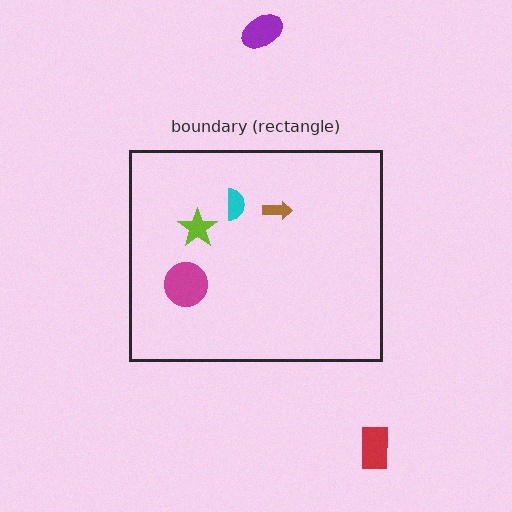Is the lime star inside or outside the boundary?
Inside.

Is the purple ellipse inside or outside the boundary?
Outside.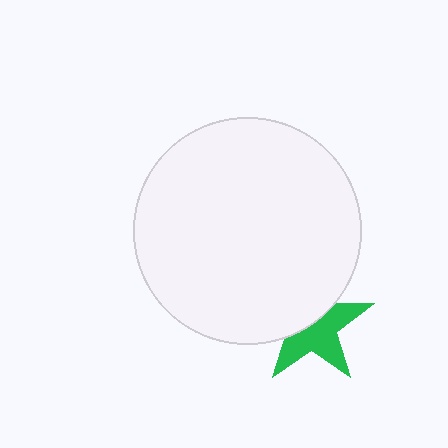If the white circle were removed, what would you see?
You would see the complete green star.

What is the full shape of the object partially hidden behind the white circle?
The partially hidden object is a green star.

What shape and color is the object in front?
The object in front is a white circle.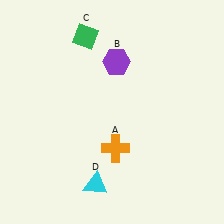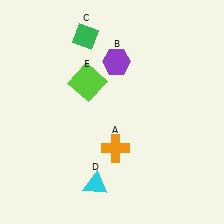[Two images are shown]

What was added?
A lime square (E) was added in Image 2.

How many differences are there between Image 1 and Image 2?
There is 1 difference between the two images.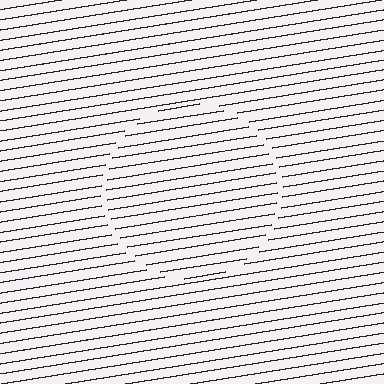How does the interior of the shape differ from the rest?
The interior of the shape contains the same grating, shifted by half a period — the contour is defined by the phase discontinuity where line-ends from the inner and outer gratings abut.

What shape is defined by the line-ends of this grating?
An illusory circle. The interior of the shape contains the same grating, shifted by half a period — the contour is defined by the phase discontinuity where line-ends from the inner and outer gratings abut.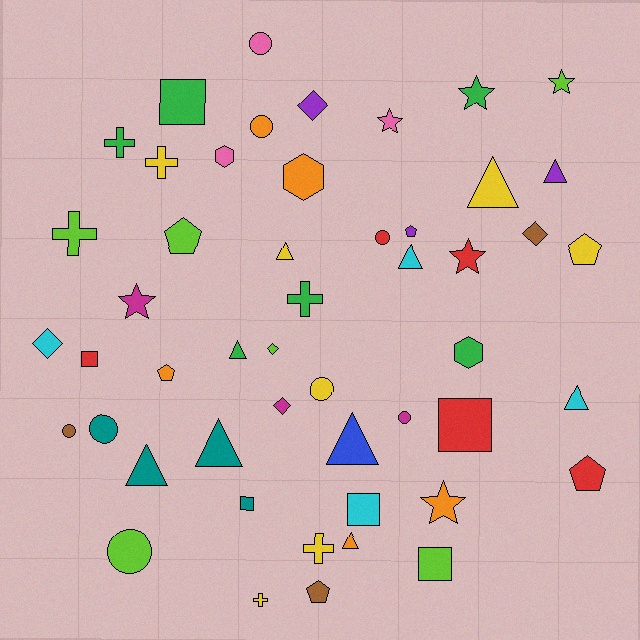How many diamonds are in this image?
There are 5 diamonds.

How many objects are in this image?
There are 50 objects.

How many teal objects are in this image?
There are 4 teal objects.